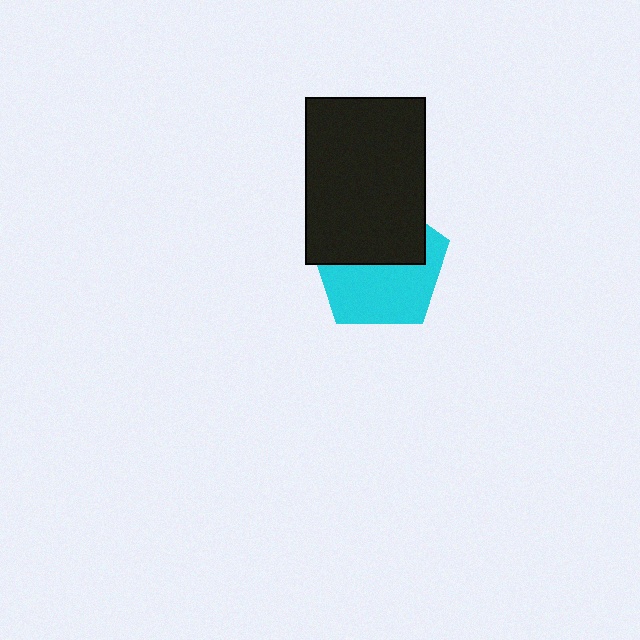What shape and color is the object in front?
The object in front is a black rectangle.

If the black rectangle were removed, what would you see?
You would see the complete cyan pentagon.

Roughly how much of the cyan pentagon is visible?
About half of it is visible (roughly 53%).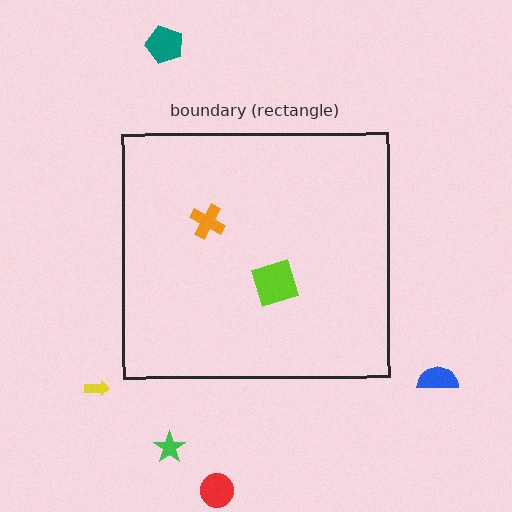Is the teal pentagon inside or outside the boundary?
Outside.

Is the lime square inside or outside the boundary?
Inside.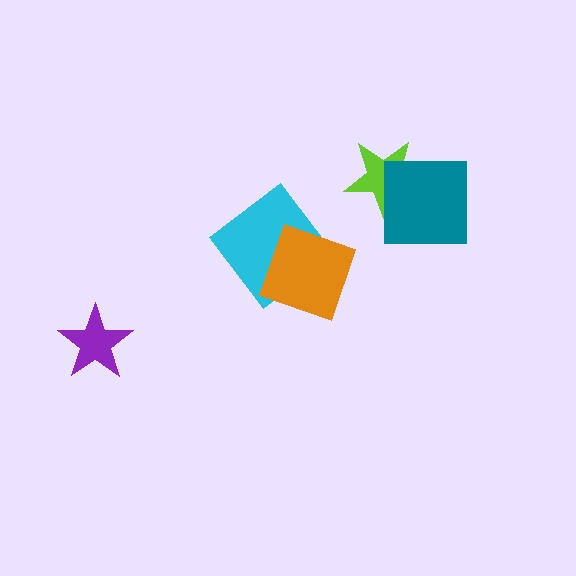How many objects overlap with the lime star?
1 object overlaps with the lime star.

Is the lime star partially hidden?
Yes, it is partially covered by another shape.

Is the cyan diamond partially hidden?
Yes, it is partially covered by another shape.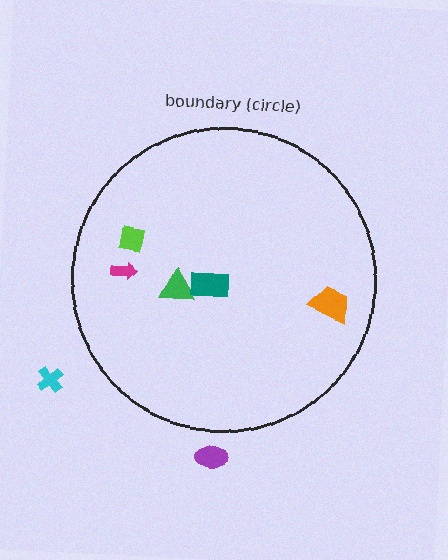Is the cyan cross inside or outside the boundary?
Outside.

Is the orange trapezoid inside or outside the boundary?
Inside.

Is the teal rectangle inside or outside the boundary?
Inside.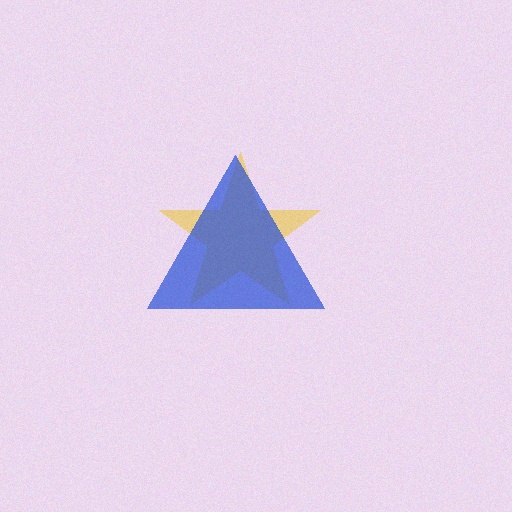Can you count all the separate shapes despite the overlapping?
Yes, there are 2 separate shapes.